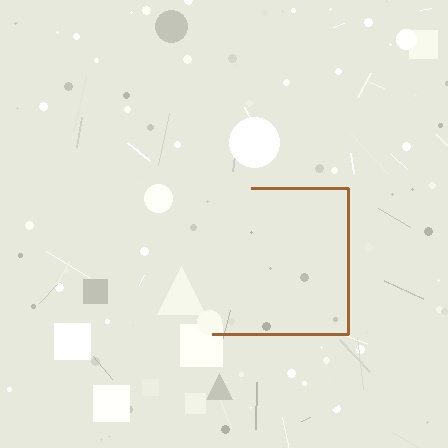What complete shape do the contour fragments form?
The contour fragments form a square.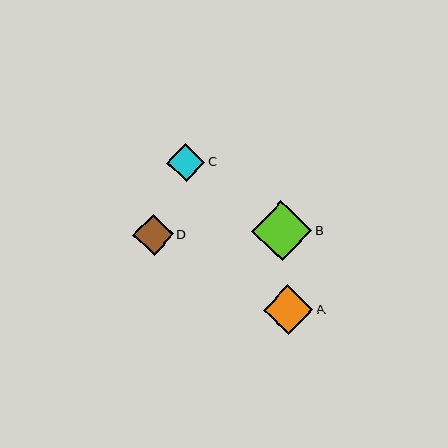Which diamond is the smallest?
Diamond C is the smallest with a size of approximately 39 pixels.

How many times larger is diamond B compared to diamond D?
Diamond B is approximately 1.5 times the size of diamond D.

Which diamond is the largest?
Diamond B is the largest with a size of approximately 60 pixels.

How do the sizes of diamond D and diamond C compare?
Diamond D and diamond C are approximately the same size.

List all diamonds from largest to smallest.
From largest to smallest: B, A, D, C.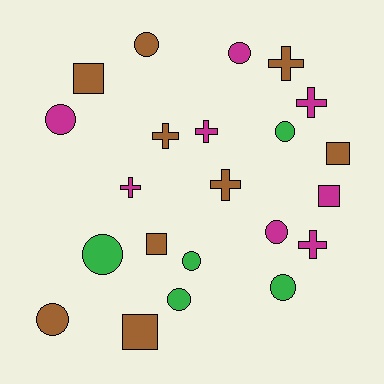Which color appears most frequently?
Brown, with 9 objects.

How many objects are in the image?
There are 22 objects.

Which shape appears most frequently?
Circle, with 10 objects.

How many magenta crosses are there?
There are 4 magenta crosses.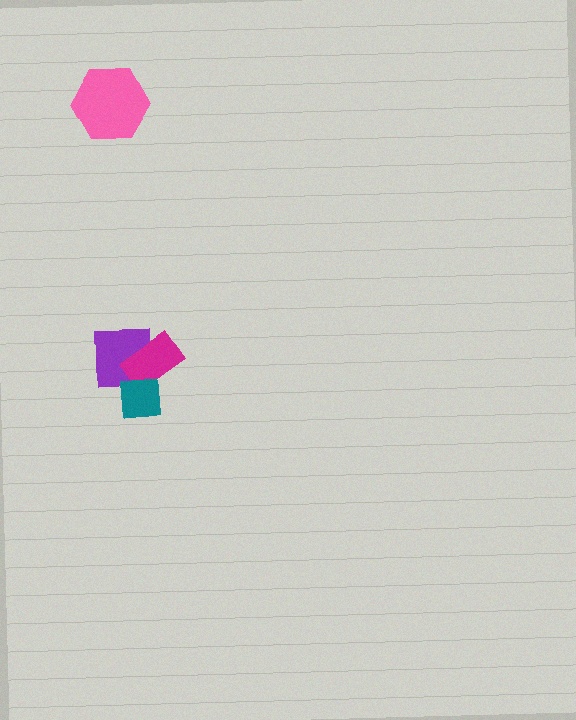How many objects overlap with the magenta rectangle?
2 objects overlap with the magenta rectangle.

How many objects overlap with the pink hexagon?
0 objects overlap with the pink hexagon.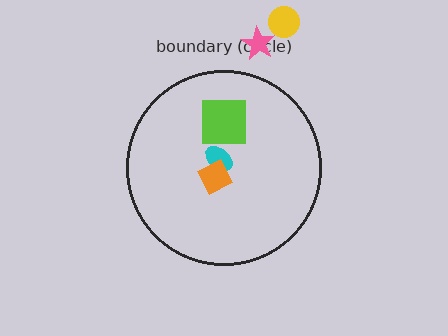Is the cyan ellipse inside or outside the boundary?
Inside.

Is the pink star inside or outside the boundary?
Outside.